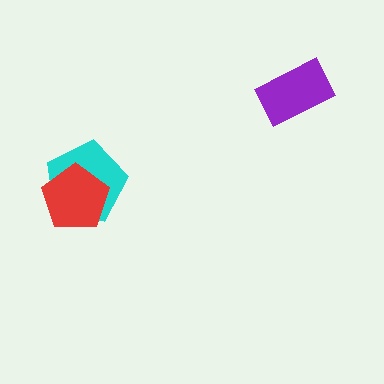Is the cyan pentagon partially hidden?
Yes, it is partially covered by another shape.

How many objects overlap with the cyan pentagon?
1 object overlaps with the cyan pentagon.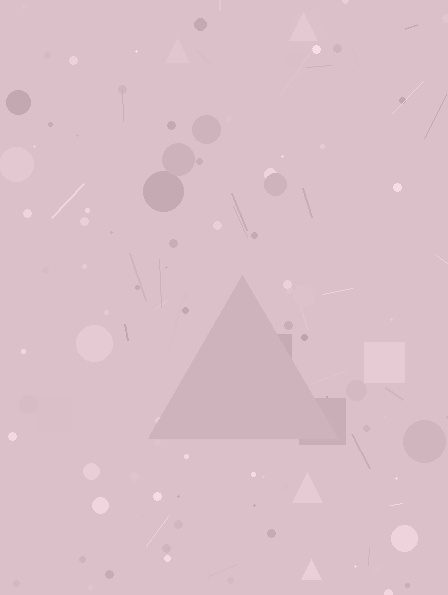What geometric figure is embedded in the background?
A triangle is embedded in the background.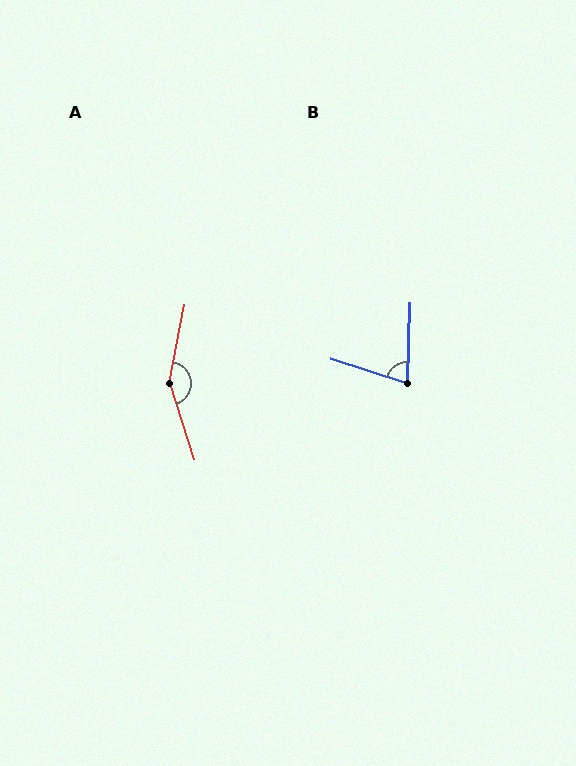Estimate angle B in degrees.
Approximately 74 degrees.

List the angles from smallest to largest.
B (74°), A (151°).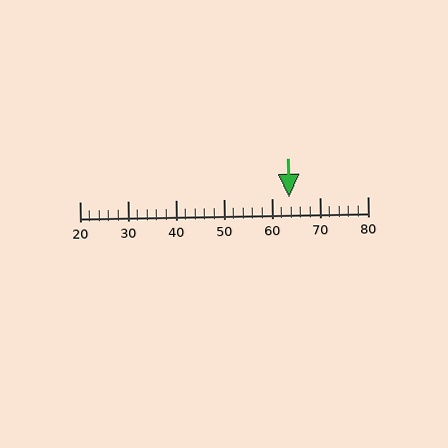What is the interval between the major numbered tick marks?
The major tick marks are spaced 10 units apart.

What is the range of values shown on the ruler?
The ruler shows values from 20 to 80.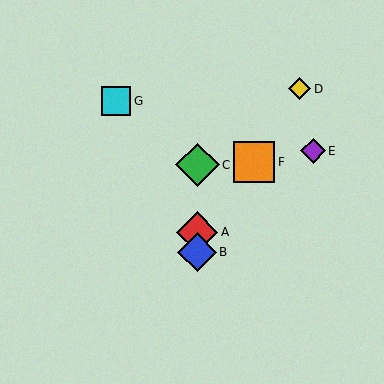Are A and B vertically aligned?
Yes, both are at x≈197.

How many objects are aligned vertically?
3 objects (A, B, C) are aligned vertically.